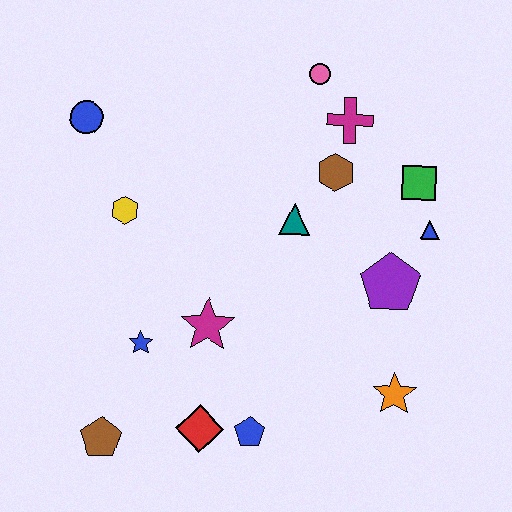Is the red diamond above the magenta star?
No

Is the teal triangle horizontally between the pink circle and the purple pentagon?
No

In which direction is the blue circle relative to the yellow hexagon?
The blue circle is above the yellow hexagon.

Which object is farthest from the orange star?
The blue circle is farthest from the orange star.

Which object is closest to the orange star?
The purple pentagon is closest to the orange star.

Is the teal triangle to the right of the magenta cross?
No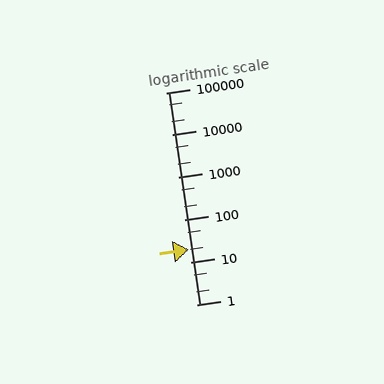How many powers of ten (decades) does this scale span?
The scale spans 5 decades, from 1 to 100000.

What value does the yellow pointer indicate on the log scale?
The pointer indicates approximately 20.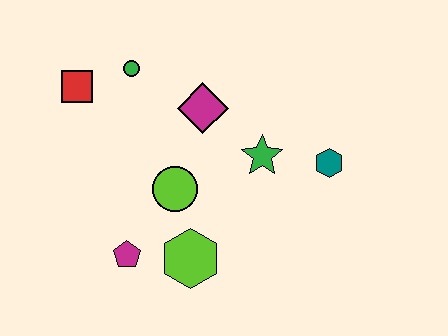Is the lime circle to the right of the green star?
No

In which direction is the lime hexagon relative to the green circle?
The lime hexagon is below the green circle.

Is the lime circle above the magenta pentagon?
Yes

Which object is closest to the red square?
The green circle is closest to the red square.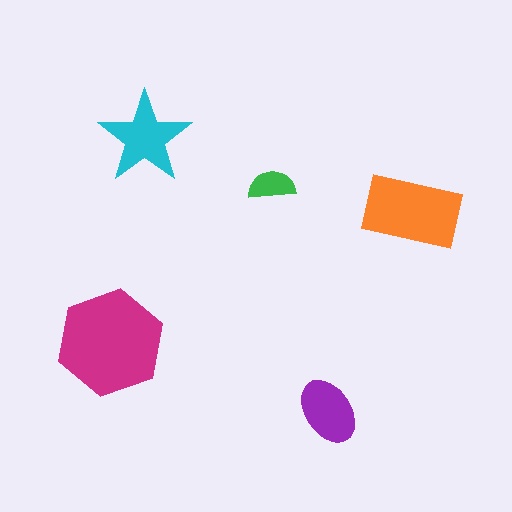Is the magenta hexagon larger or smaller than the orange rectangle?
Larger.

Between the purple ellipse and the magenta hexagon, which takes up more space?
The magenta hexagon.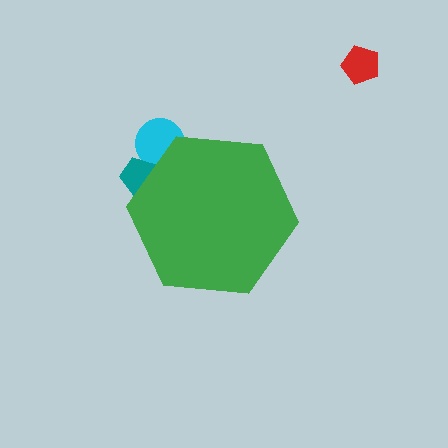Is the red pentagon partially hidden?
No, the red pentagon is fully visible.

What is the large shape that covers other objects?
A green hexagon.